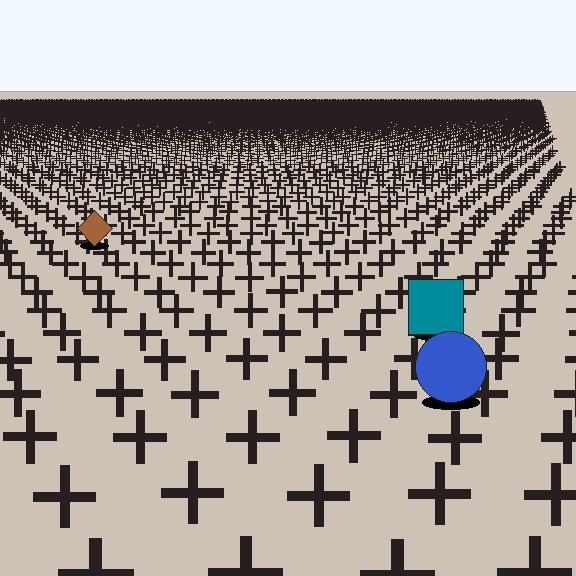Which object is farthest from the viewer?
The brown diamond is farthest from the viewer. It appears smaller and the ground texture around it is denser.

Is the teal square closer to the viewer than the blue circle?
No. The blue circle is closer — you can tell from the texture gradient: the ground texture is coarser near it.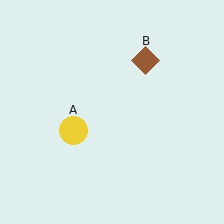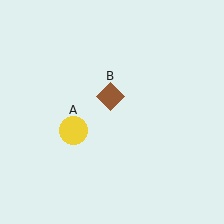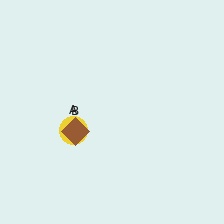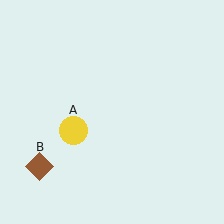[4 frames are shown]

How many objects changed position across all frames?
1 object changed position: brown diamond (object B).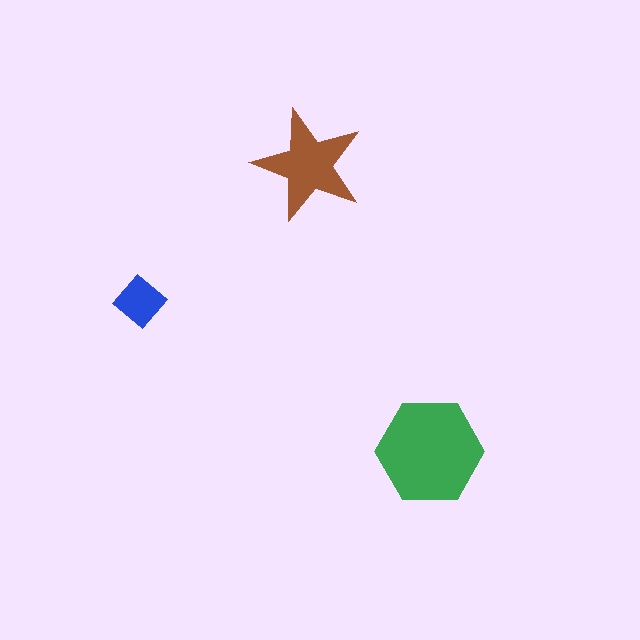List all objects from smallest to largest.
The blue diamond, the brown star, the green hexagon.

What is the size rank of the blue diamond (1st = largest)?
3rd.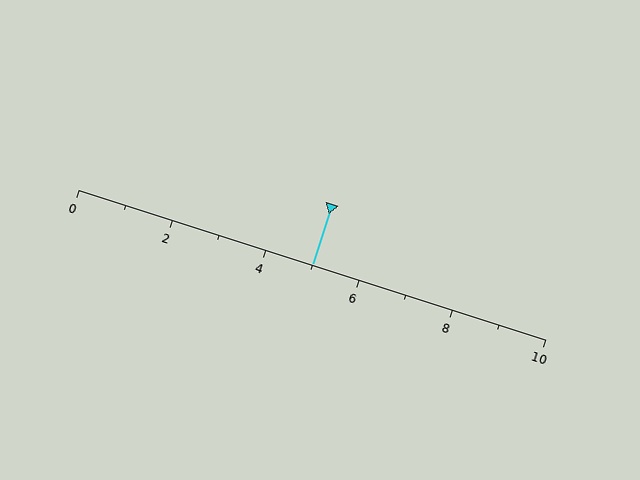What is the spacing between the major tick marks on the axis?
The major ticks are spaced 2 apart.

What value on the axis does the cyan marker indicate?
The marker indicates approximately 5.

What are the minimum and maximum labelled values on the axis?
The axis runs from 0 to 10.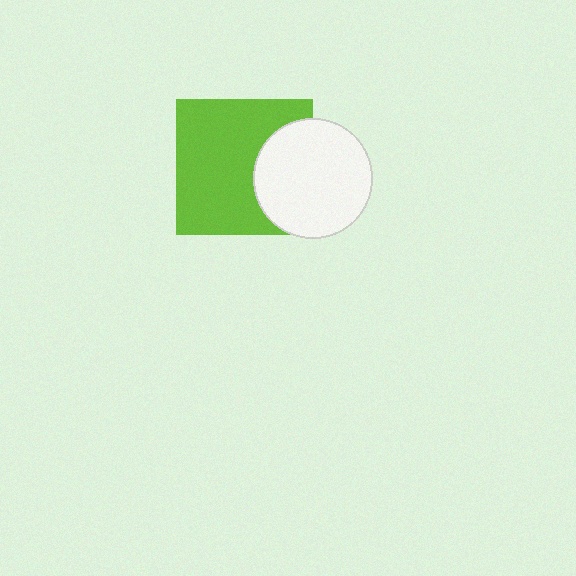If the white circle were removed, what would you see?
You would see the complete lime square.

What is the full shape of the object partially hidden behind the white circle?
The partially hidden object is a lime square.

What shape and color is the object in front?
The object in front is a white circle.